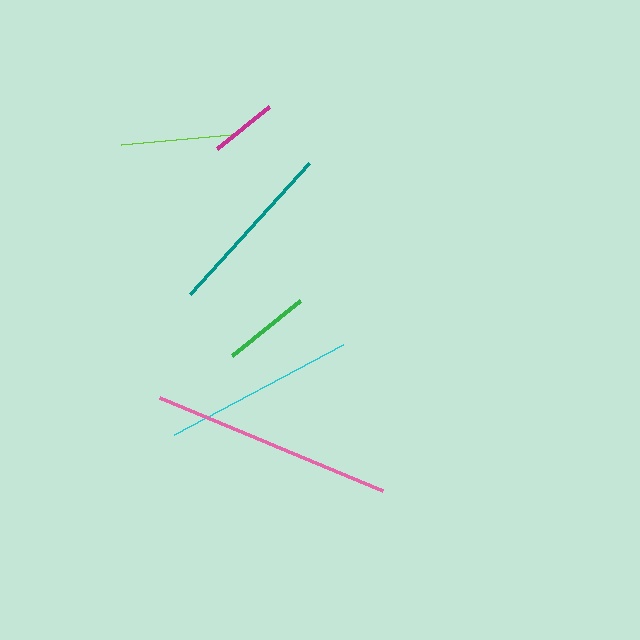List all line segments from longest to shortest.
From longest to shortest: pink, cyan, teal, lime, green, magenta.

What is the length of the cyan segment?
The cyan segment is approximately 192 pixels long.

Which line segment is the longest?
The pink line is the longest at approximately 241 pixels.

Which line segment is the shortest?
The magenta line is the shortest at approximately 67 pixels.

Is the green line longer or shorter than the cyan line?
The cyan line is longer than the green line.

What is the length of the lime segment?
The lime segment is approximately 110 pixels long.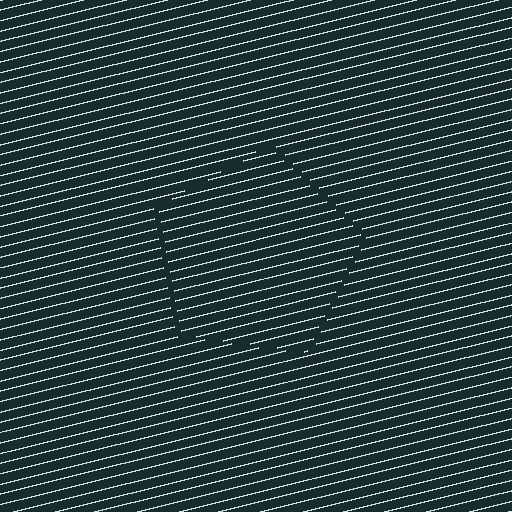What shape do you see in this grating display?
An illusory pentagon. The interior of the shape contains the same grating, shifted by half a period — the contour is defined by the phase discontinuity where line-ends from the inner and outer gratings abut.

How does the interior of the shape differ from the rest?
The interior of the shape contains the same grating, shifted by half a period — the contour is defined by the phase discontinuity where line-ends from the inner and outer gratings abut.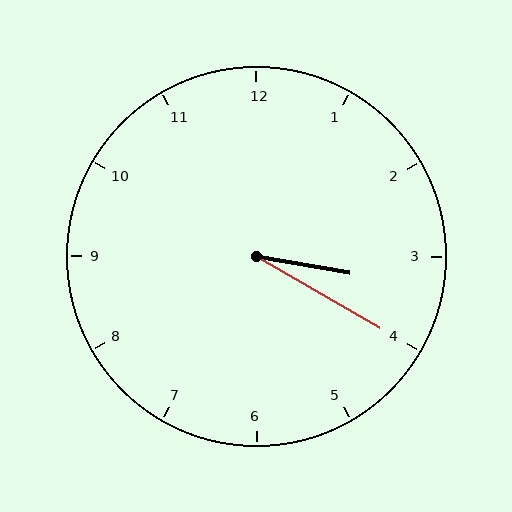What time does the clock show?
3:20.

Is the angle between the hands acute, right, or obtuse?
It is acute.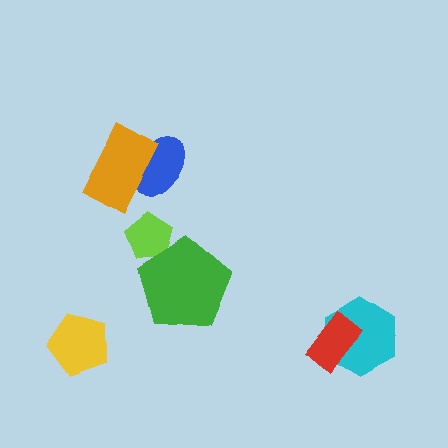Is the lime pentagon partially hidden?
Yes, it is partially covered by another shape.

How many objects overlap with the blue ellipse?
1 object overlaps with the blue ellipse.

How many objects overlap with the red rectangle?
1 object overlaps with the red rectangle.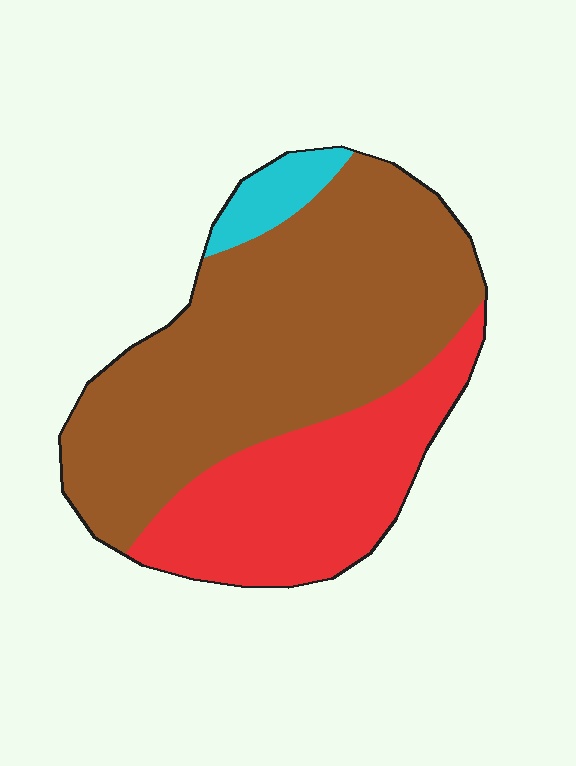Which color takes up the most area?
Brown, at roughly 65%.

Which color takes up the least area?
Cyan, at roughly 5%.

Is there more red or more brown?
Brown.